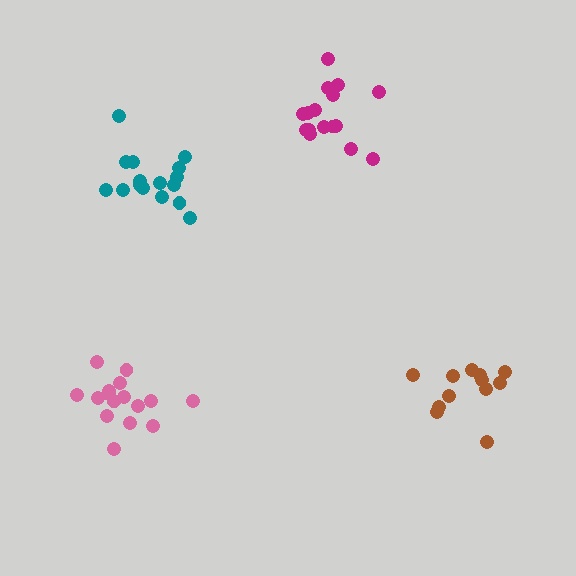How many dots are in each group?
Group 1: 16 dots, Group 2: 12 dots, Group 3: 16 dots, Group 4: 16 dots (60 total).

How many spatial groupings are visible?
There are 4 spatial groupings.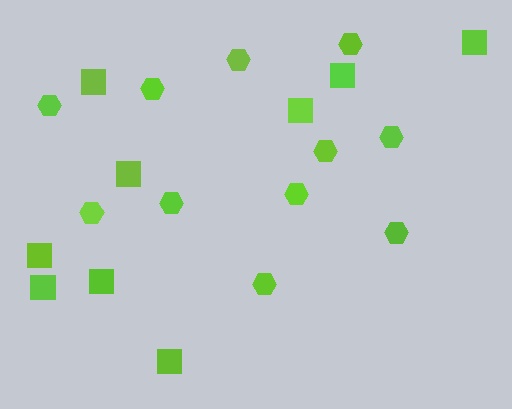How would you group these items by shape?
There are 2 groups: one group of hexagons (11) and one group of squares (9).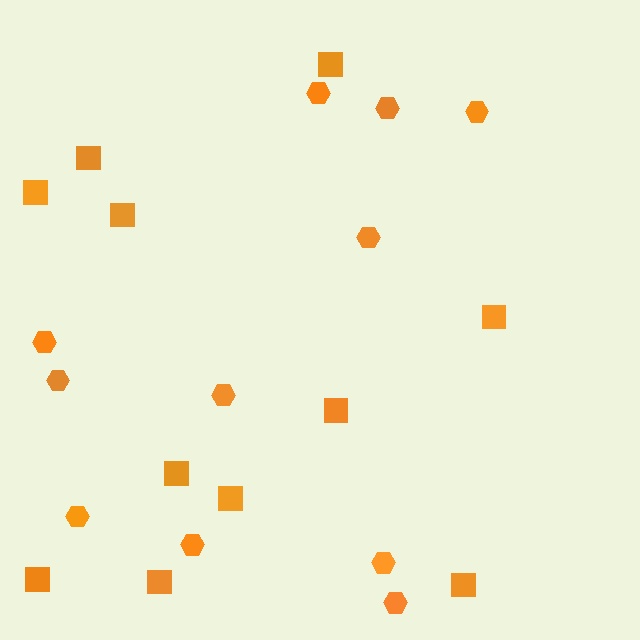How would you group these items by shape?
There are 2 groups: one group of hexagons (11) and one group of squares (11).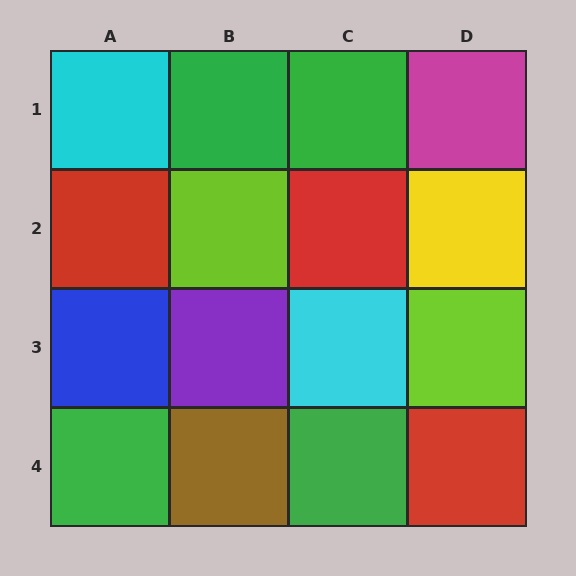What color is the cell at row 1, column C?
Green.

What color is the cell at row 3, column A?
Blue.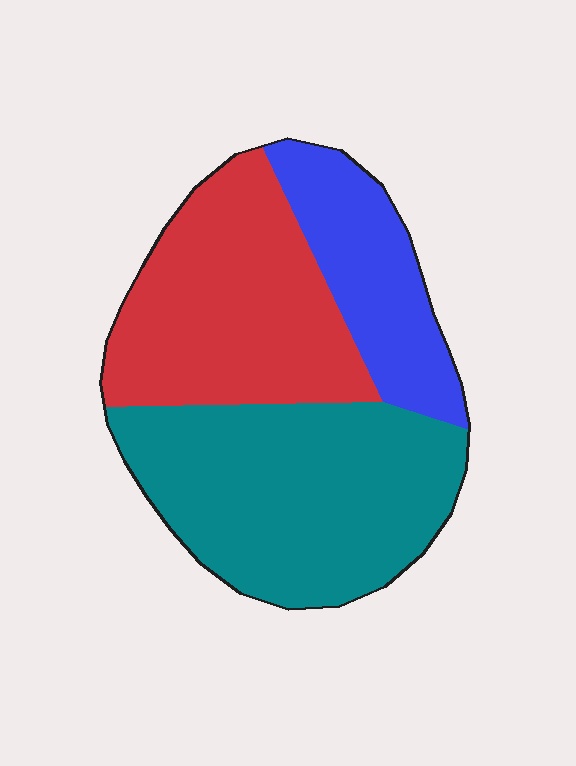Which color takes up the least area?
Blue, at roughly 20%.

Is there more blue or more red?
Red.